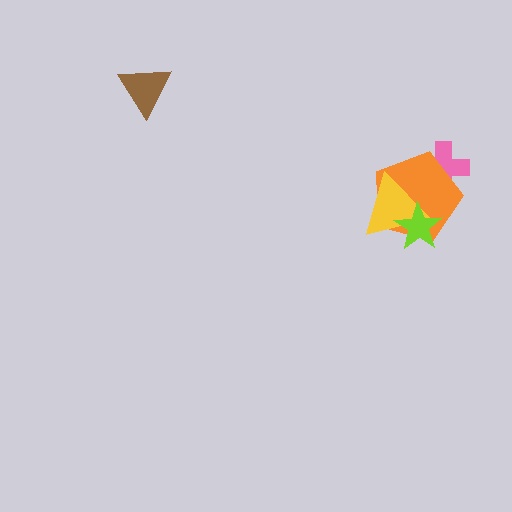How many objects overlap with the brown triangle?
0 objects overlap with the brown triangle.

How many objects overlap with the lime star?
2 objects overlap with the lime star.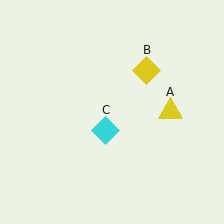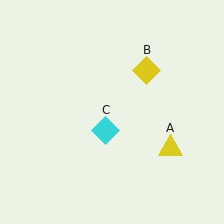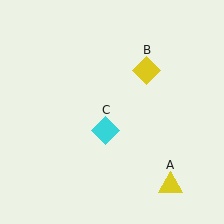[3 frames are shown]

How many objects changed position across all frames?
1 object changed position: yellow triangle (object A).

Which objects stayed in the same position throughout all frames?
Yellow diamond (object B) and cyan diamond (object C) remained stationary.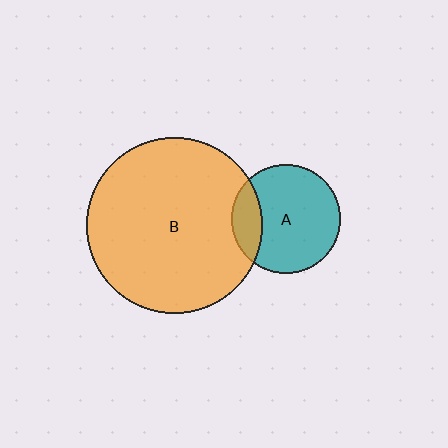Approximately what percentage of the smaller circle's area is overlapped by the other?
Approximately 20%.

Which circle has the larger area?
Circle B (orange).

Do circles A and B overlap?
Yes.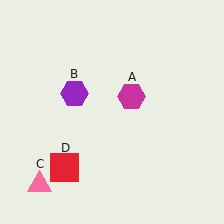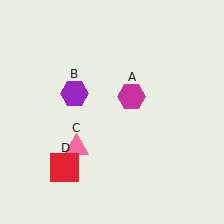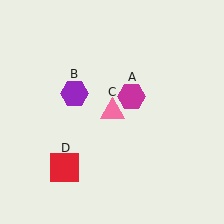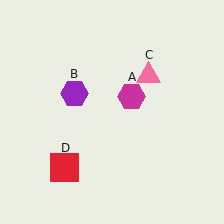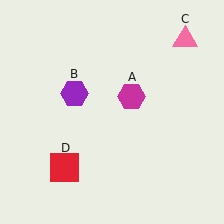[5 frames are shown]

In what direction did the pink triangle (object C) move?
The pink triangle (object C) moved up and to the right.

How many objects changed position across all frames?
1 object changed position: pink triangle (object C).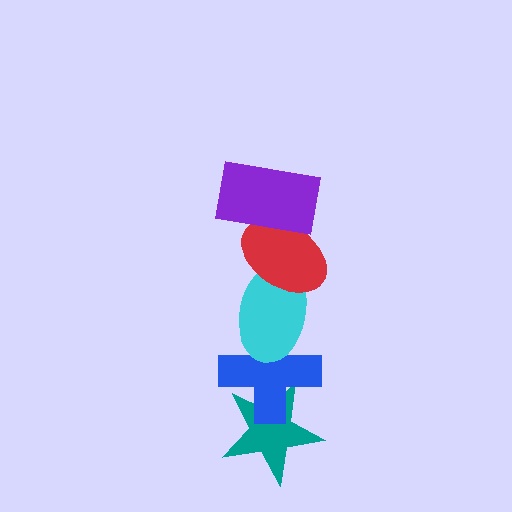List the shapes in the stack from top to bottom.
From top to bottom: the purple rectangle, the red ellipse, the cyan ellipse, the blue cross, the teal star.